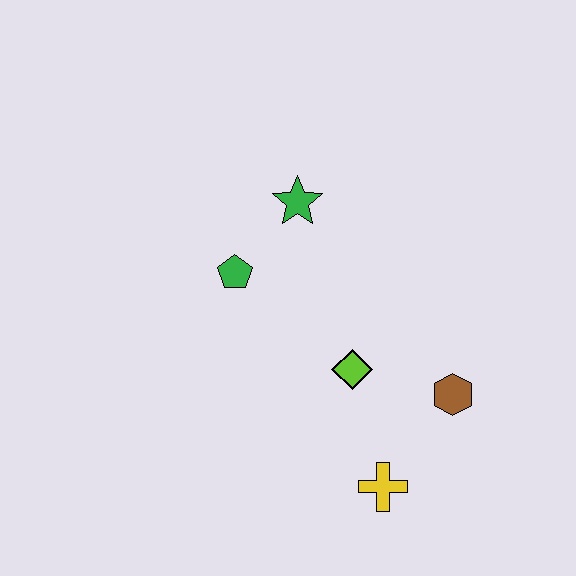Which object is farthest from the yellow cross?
The green star is farthest from the yellow cross.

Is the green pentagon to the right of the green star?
No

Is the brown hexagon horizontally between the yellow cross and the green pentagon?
No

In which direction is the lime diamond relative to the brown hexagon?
The lime diamond is to the left of the brown hexagon.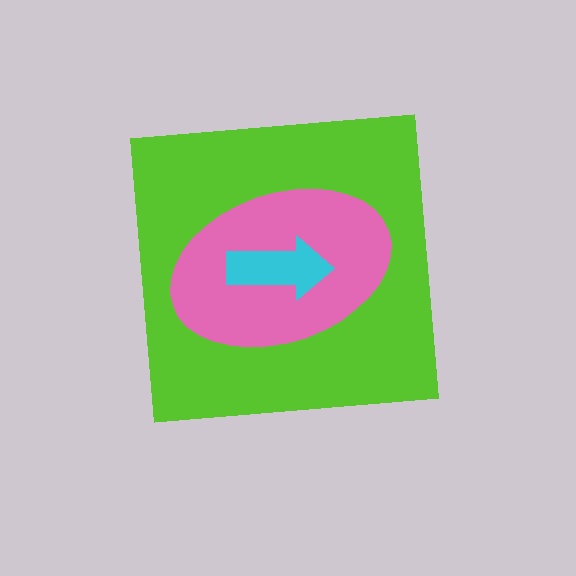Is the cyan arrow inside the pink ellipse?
Yes.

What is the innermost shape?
The cyan arrow.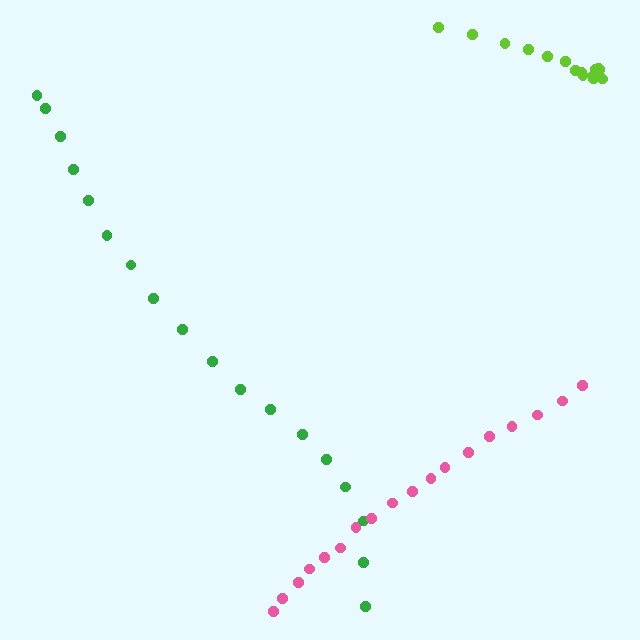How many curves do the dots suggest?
There are 3 distinct paths.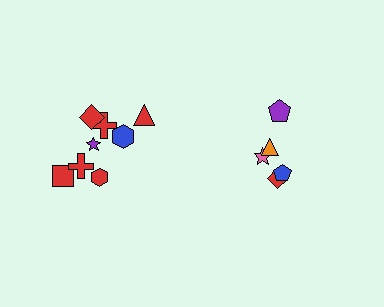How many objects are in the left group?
There are 8 objects.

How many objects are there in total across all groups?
There are 13 objects.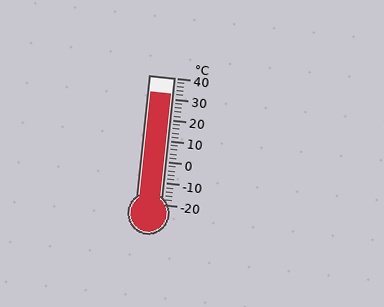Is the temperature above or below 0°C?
The temperature is above 0°C.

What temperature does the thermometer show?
The thermometer shows approximately 32°C.